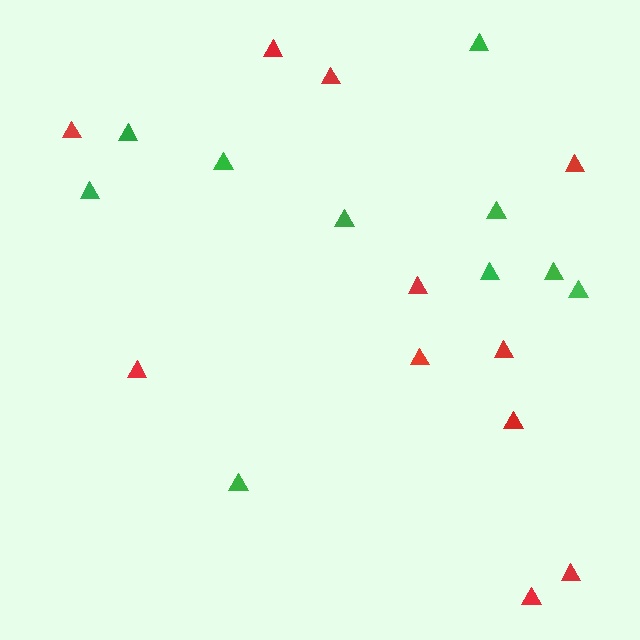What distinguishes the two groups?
There are 2 groups: one group of green triangles (10) and one group of red triangles (11).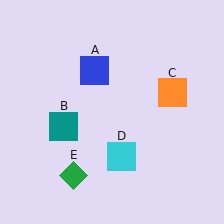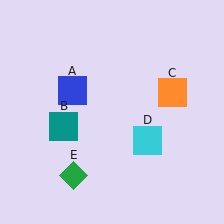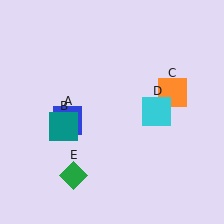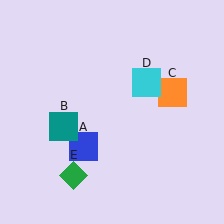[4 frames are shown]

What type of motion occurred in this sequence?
The blue square (object A), cyan square (object D) rotated counterclockwise around the center of the scene.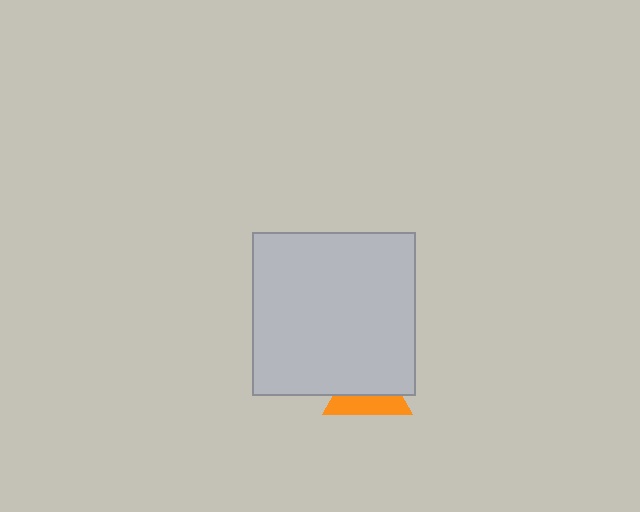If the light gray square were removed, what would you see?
You would see the complete orange triangle.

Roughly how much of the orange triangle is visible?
A small part of it is visible (roughly 43%).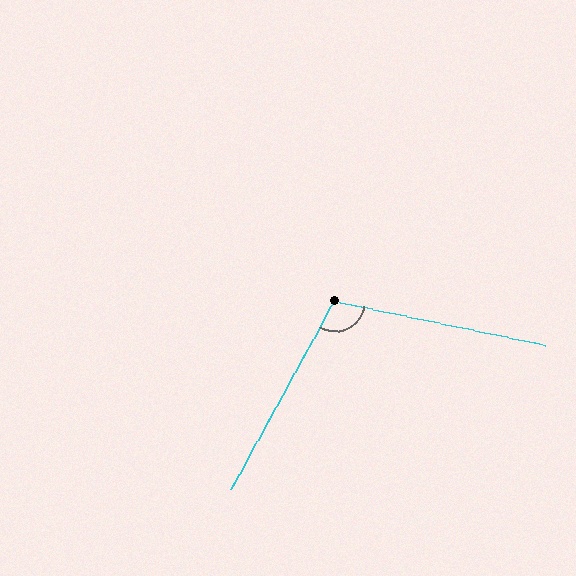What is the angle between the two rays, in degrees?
Approximately 107 degrees.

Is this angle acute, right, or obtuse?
It is obtuse.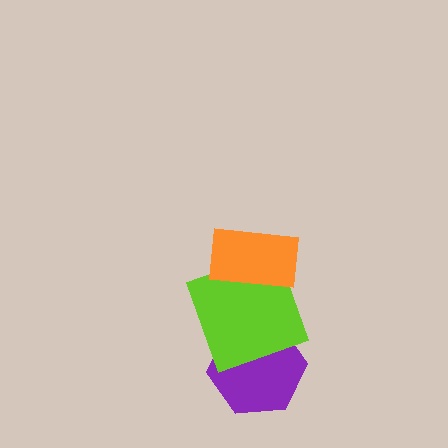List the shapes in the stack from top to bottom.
From top to bottom: the orange rectangle, the lime square, the purple hexagon.